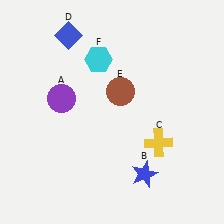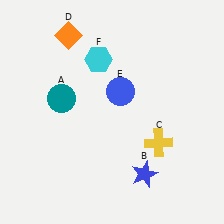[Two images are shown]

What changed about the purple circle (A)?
In Image 1, A is purple. In Image 2, it changed to teal.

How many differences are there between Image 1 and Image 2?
There are 3 differences between the two images.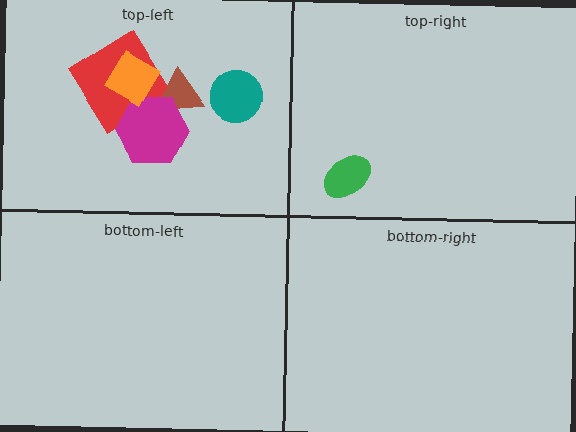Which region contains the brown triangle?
The top-left region.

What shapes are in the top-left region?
The red diamond, the teal circle, the brown triangle, the magenta hexagon, the orange diamond.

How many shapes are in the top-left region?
5.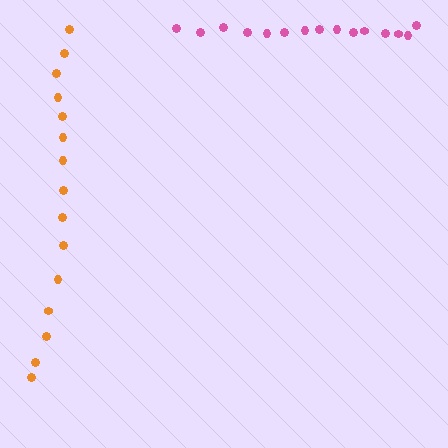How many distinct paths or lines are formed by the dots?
There are 2 distinct paths.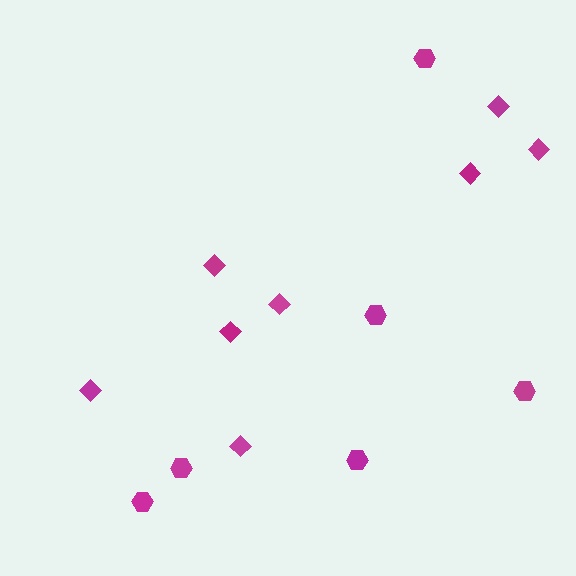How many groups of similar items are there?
There are 2 groups: one group of diamonds (8) and one group of hexagons (6).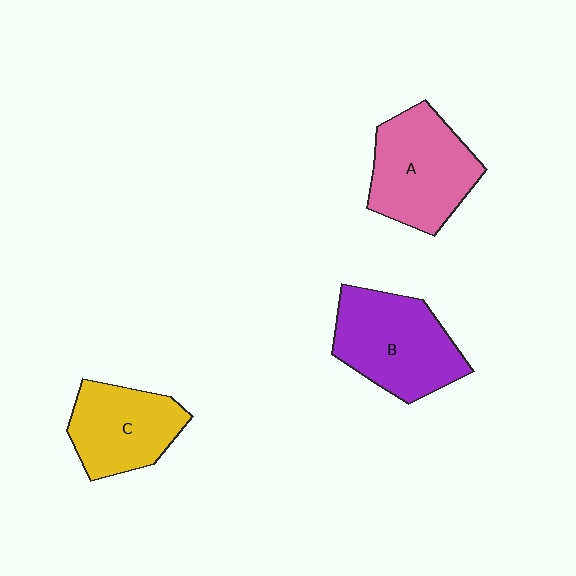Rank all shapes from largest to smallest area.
From largest to smallest: B (purple), A (pink), C (yellow).